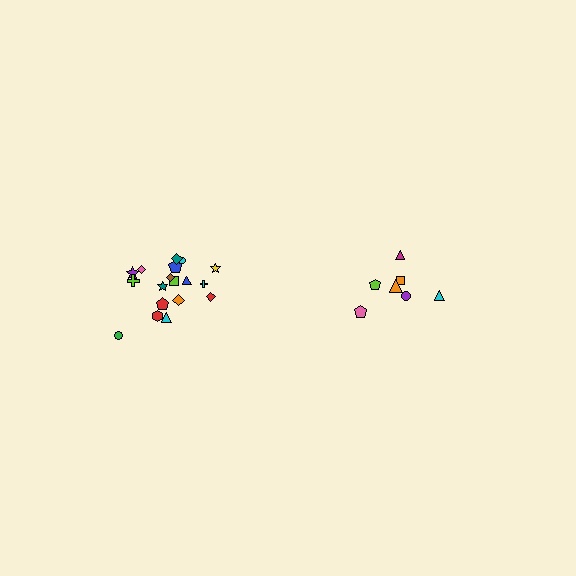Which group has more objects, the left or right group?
The left group.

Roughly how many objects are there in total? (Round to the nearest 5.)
Roughly 25 objects in total.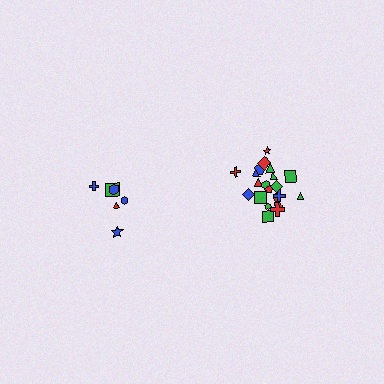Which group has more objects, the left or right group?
The right group.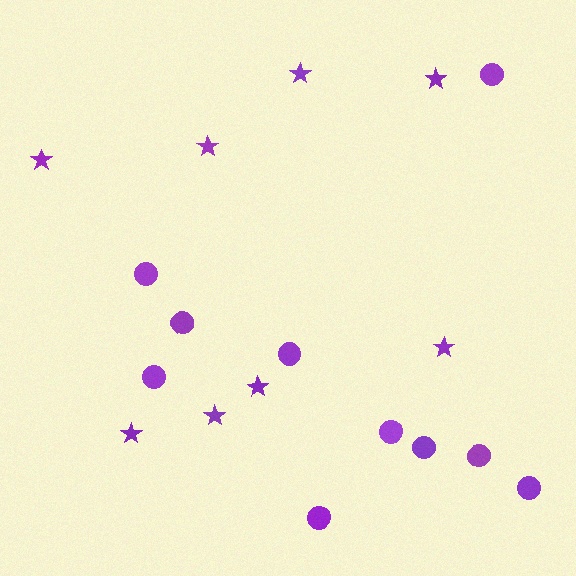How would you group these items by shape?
There are 2 groups: one group of stars (8) and one group of circles (10).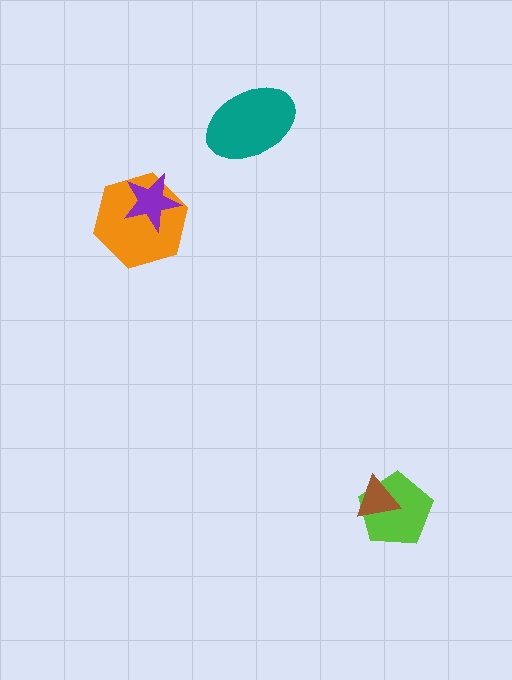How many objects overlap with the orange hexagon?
1 object overlaps with the orange hexagon.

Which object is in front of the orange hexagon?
The purple star is in front of the orange hexagon.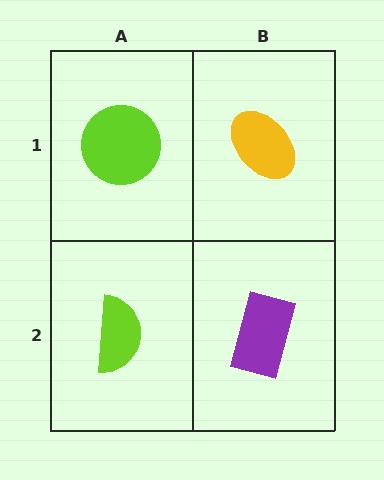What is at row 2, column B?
A purple rectangle.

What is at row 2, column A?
A lime semicircle.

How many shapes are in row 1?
2 shapes.